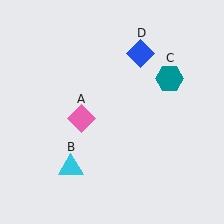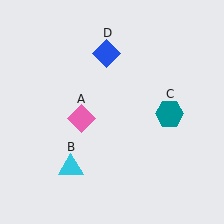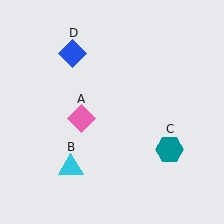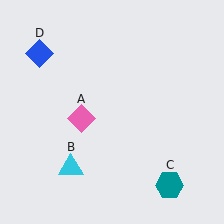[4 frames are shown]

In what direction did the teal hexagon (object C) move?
The teal hexagon (object C) moved down.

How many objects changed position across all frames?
2 objects changed position: teal hexagon (object C), blue diamond (object D).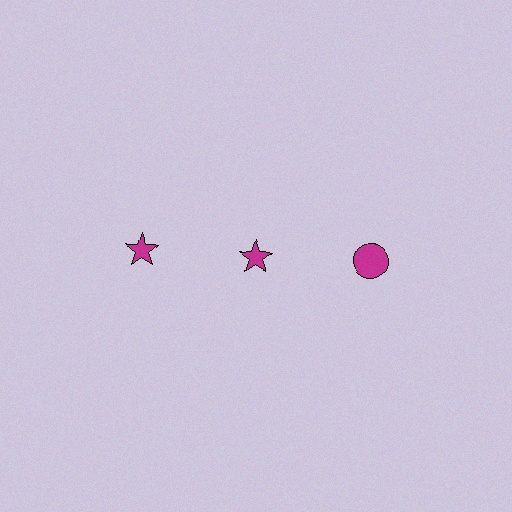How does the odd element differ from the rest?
It has a different shape: circle instead of star.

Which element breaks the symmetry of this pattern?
The magenta circle in the top row, center column breaks the symmetry. All other shapes are magenta stars.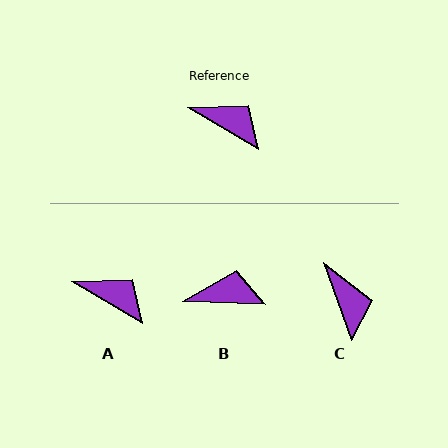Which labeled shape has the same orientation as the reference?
A.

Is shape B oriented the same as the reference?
No, it is off by about 28 degrees.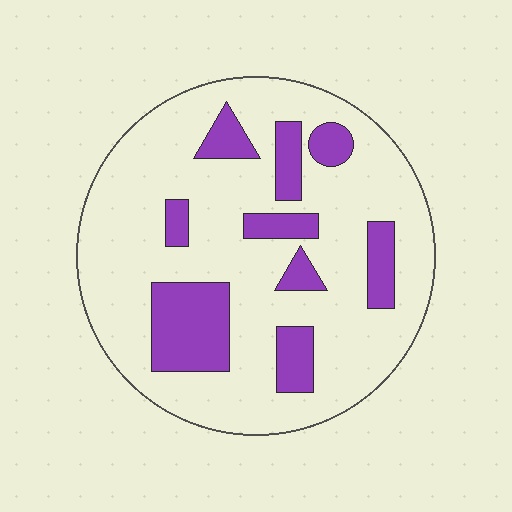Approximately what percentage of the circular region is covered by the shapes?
Approximately 20%.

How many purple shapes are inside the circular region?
9.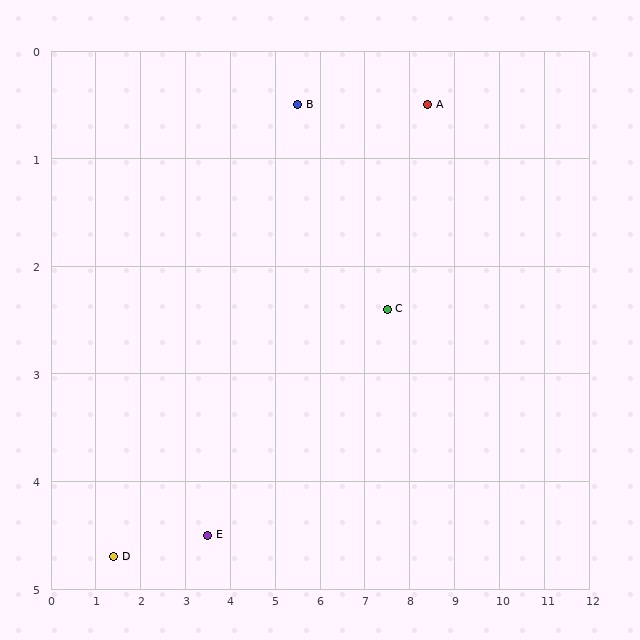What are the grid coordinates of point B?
Point B is at approximately (5.5, 0.5).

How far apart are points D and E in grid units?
Points D and E are about 2.1 grid units apart.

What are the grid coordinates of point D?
Point D is at approximately (1.4, 4.7).